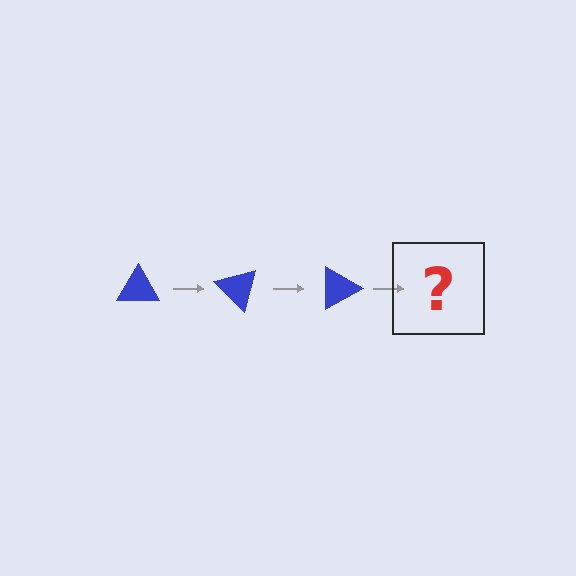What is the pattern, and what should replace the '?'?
The pattern is that the triangle rotates 45 degrees each step. The '?' should be a blue triangle rotated 135 degrees.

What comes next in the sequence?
The next element should be a blue triangle rotated 135 degrees.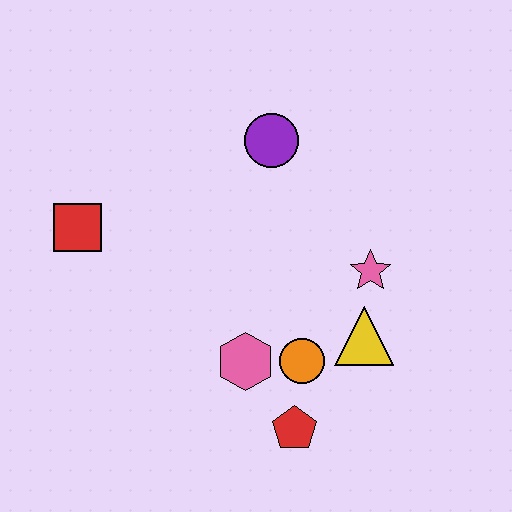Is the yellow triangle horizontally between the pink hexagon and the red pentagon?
No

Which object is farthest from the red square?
The yellow triangle is farthest from the red square.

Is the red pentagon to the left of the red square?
No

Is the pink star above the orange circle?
Yes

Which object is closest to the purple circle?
The pink star is closest to the purple circle.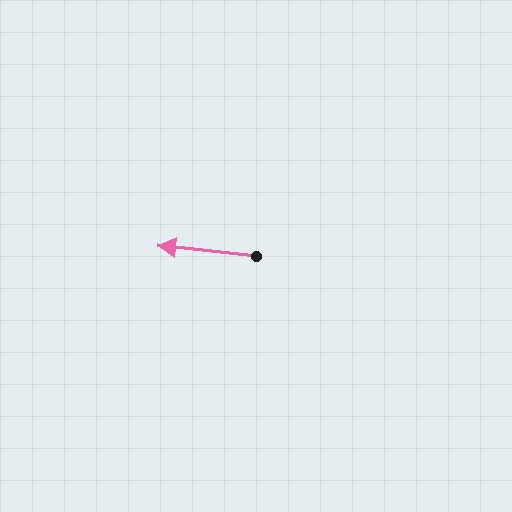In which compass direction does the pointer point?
West.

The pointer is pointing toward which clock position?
Roughly 9 o'clock.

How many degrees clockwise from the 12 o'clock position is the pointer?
Approximately 276 degrees.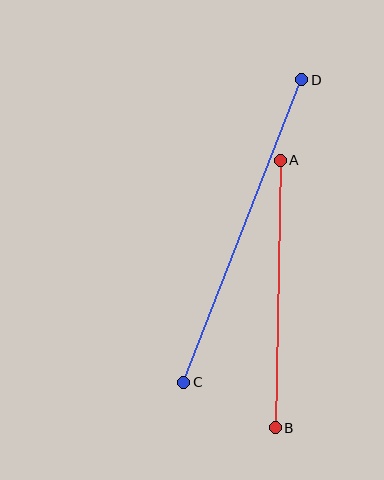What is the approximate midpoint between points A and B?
The midpoint is at approximately (278, 294) pixels.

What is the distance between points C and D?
The distance is approximately 325 pixels.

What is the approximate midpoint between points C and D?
The midpoint is at approximately (243, 231) pixels.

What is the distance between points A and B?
The distance is approximately 267 pixels.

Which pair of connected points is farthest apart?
Points C and D are farthest apart.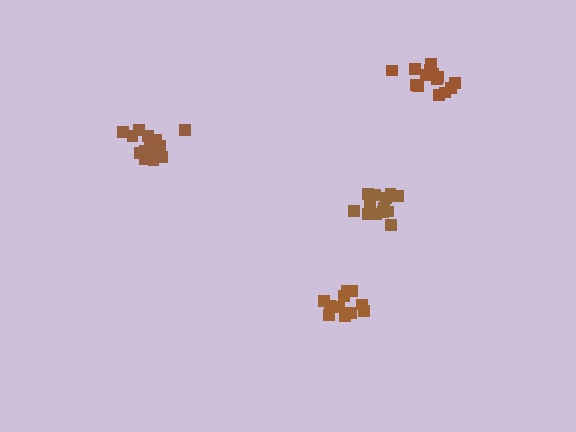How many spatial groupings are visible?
There are 4 spatial groupings.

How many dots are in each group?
Group 1: 15 dots, Group 2: 15 dots, Group 3: 13 dots, Group 4: 11 dots (54 total).